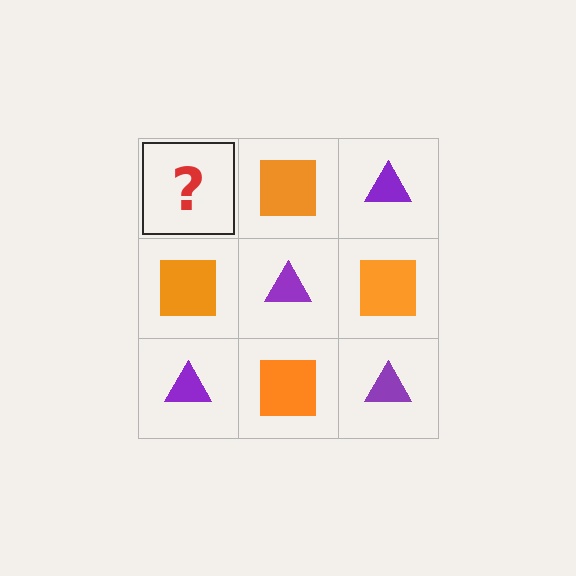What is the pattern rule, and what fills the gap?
The rule is that it alternates purple triangle and orange square in a checkerboard pattern. The gap should be filled with a purple triangle.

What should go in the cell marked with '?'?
The missing cell should contain a purple triangle.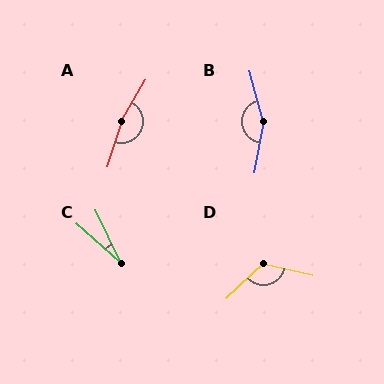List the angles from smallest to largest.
C (23°), D (123°), B (155°), A (167°).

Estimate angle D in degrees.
Approximately 123 degrees.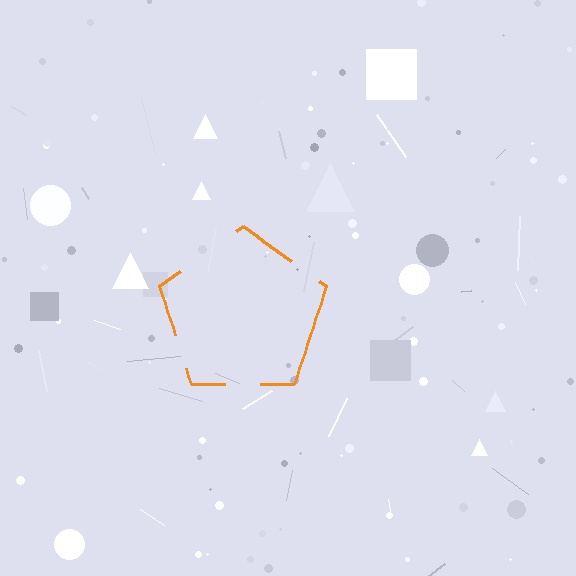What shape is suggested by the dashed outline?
The dashed outline suggests a pentagon.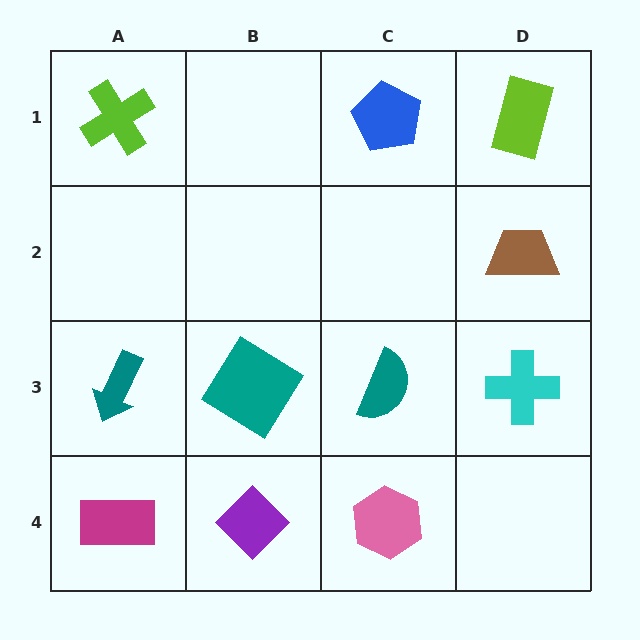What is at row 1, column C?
A blue pentagon.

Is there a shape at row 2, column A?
No, that cell is empty.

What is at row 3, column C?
A teal semicircle.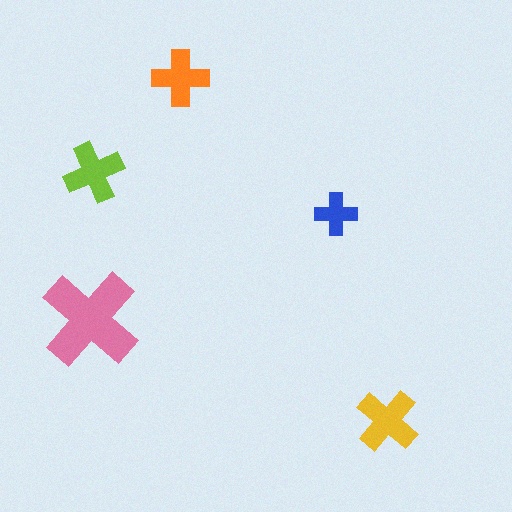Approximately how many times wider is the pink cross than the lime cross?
About 1.5 times wider.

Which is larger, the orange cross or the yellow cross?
The yellow one.